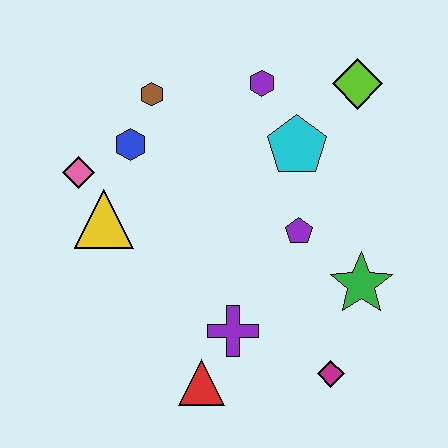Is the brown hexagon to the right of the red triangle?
No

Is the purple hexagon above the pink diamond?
Yes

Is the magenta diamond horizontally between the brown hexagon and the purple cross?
No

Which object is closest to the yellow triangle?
The pink diamond is closest to the yellow triangle.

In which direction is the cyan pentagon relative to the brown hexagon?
The cyan pentagon is to the right of the brown hexagon.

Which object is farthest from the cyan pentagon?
The red triangle is farthest from the cyan pentagon.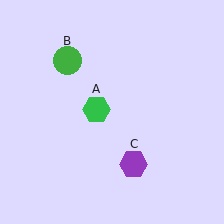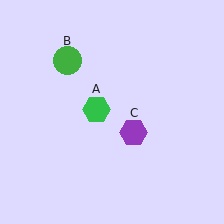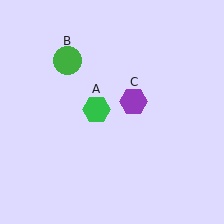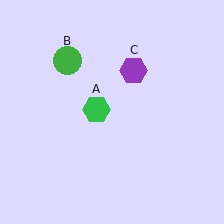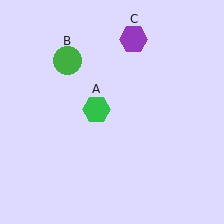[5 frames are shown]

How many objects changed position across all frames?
1 object changed position: purple hexagon (object C).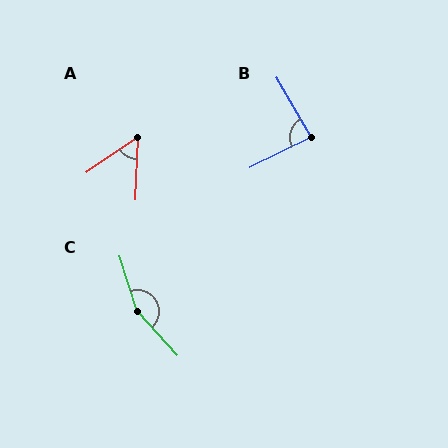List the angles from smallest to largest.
A (53°), B (87°), C (155°).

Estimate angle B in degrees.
Approximately 87 degrees.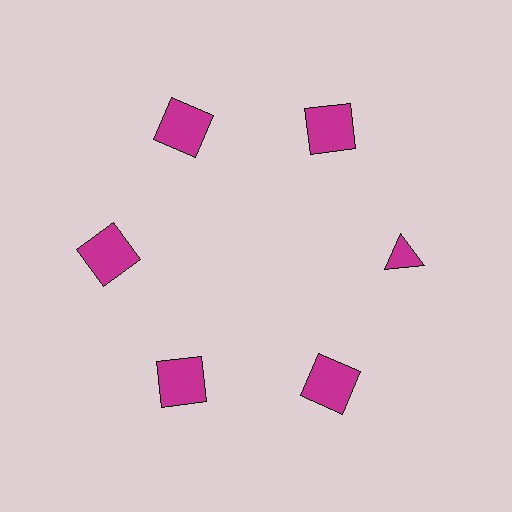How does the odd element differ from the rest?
It has a different shape: triangle instead of square.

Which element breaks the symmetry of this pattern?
The magenta triangle at roughly the 3 o'clock position breaks the symmetry. All other shapes are magenta squares.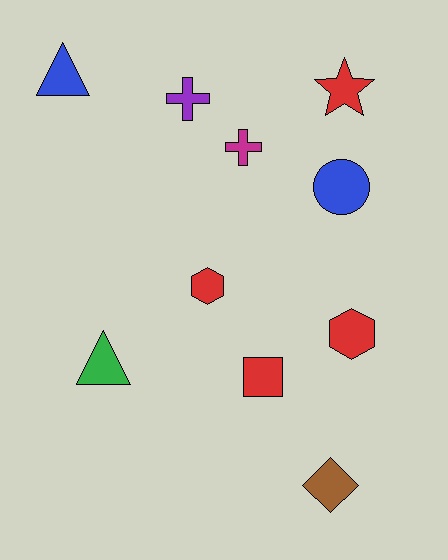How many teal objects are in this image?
There are no teal objects.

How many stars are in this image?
There is 1 star.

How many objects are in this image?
There are 10 objects.